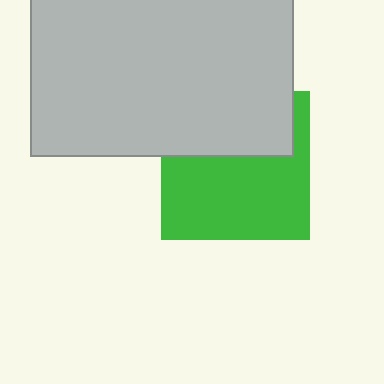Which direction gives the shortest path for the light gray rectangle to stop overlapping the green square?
Moving up gives the shortest separation.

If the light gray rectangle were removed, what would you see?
You would see the complete green square.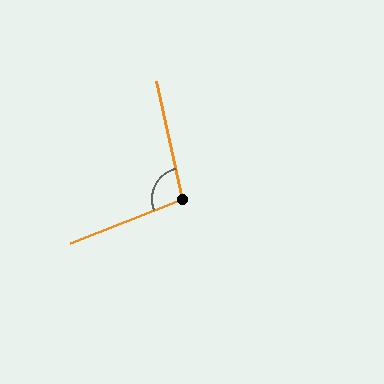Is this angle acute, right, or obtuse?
It is obtuse.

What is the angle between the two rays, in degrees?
Approximately 99 degrees.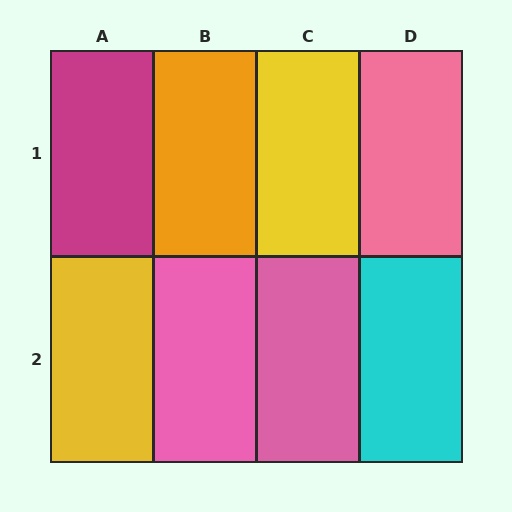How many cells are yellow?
2 cells are yellow.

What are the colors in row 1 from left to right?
Magenta, orange, yellow, pink.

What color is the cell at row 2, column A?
Yellow.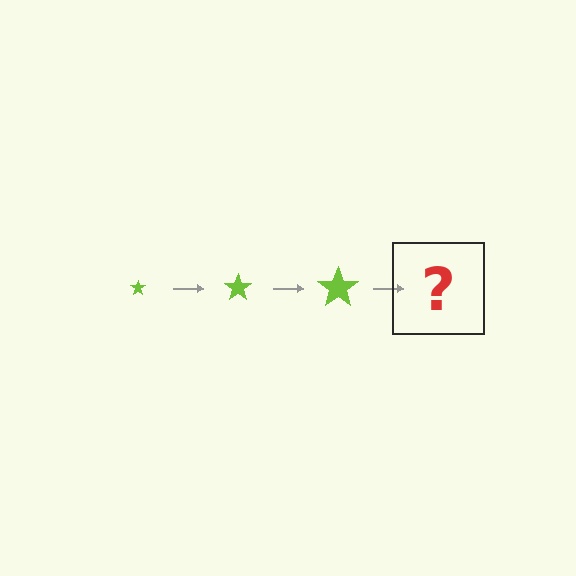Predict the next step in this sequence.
The next step is a lime star, larger than the previous one.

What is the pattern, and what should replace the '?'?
The pattern is that the star gets progressively larger each step. The '?' should be a lime star, larger than the previous one.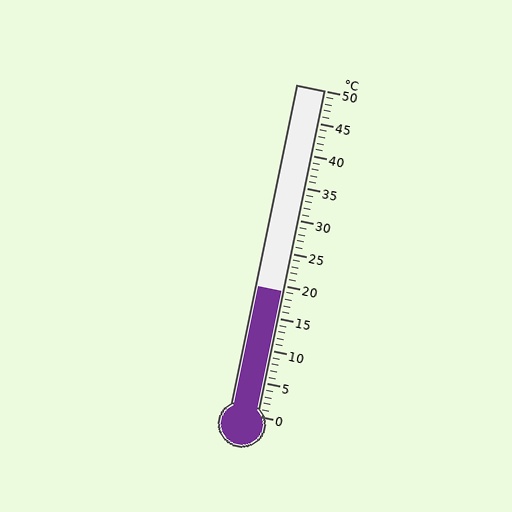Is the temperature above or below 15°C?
The temperature is above 15°C.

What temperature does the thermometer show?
The thermometer shows approximately 19°C.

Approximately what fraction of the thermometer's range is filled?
The thermometer is filled to approximately 40% of its range.